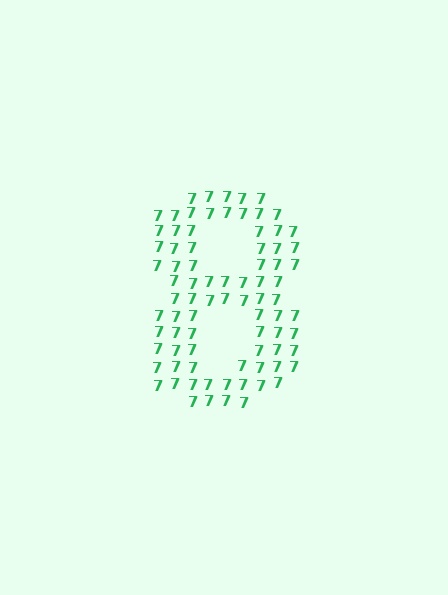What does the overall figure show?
The overall figure shows the digit 8.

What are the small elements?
The small elements are digit 7's.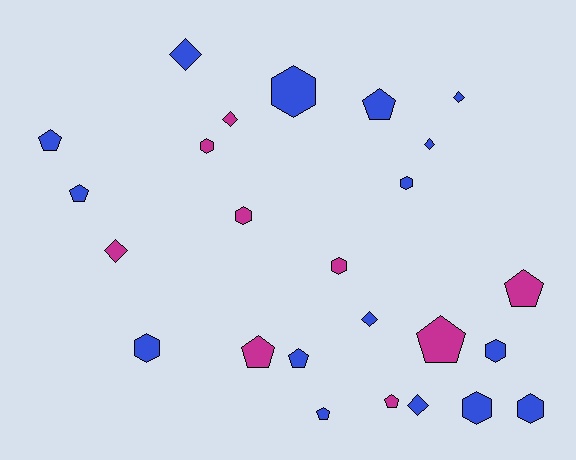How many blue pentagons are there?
There are 5 blue pentagons.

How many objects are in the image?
There are 25 objects.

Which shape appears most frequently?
Hexagon, with 9 objects.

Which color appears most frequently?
Blue, with 16 objects.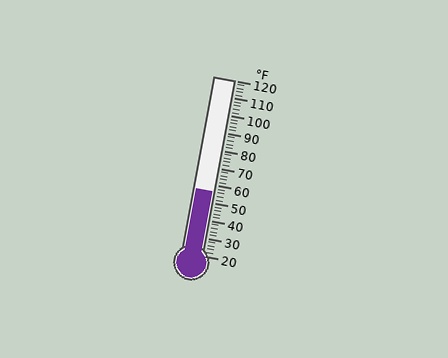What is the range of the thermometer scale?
The thermometer scale ranges from 20°F to 120°F.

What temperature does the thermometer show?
The thermometer shows approximately 56°F.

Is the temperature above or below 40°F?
The temperature is above 40°F.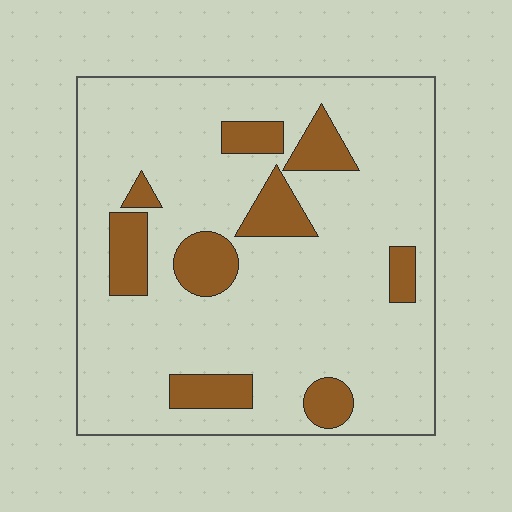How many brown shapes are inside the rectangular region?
9.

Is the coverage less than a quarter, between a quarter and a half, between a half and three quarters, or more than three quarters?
Less than a quarter.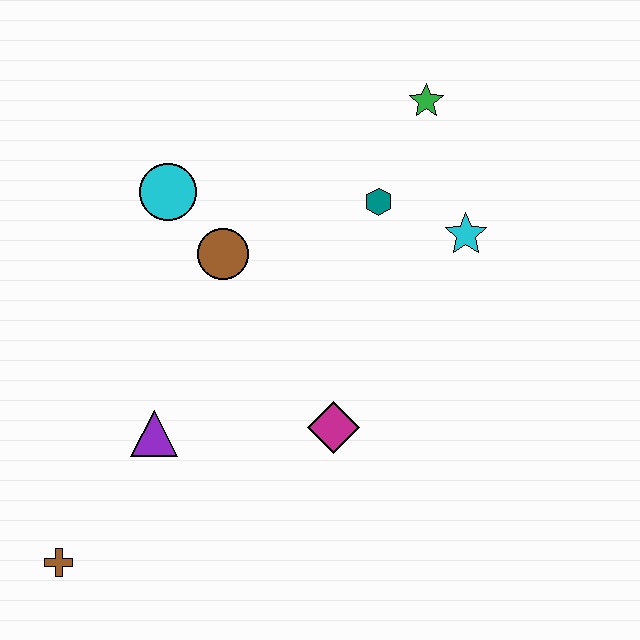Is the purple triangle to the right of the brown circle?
No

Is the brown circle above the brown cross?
Yes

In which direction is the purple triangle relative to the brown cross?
The purple triangle is above the brown cross.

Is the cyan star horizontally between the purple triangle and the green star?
No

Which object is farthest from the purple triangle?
The green star is farthest from the purple triangle.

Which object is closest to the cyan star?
The teal hexagon is closest to the cyan star.